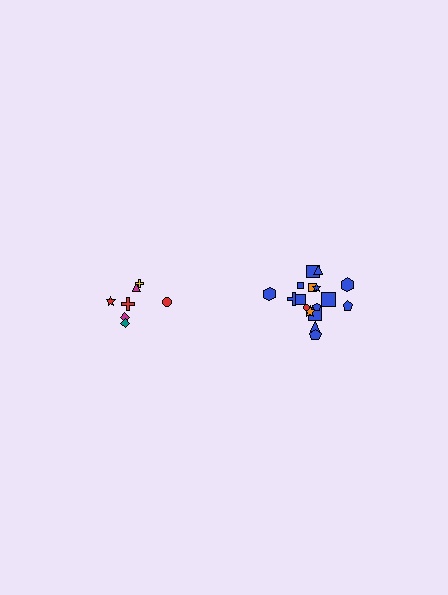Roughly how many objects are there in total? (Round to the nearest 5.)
Roughly 25 objects in total.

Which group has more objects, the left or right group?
The right group.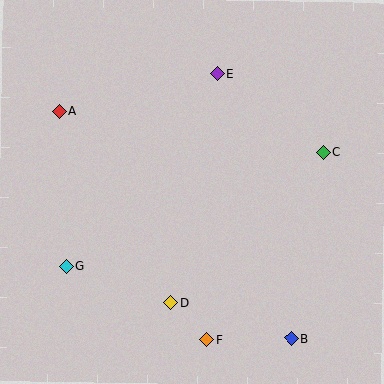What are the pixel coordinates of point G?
Point G is at (66, 267).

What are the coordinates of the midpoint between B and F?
The midpoint between B and F is at (249, 339).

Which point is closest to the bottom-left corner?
Point G is closest to the bottom-left corner.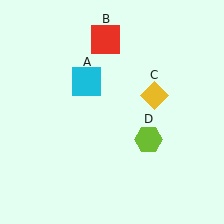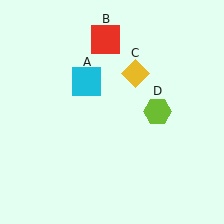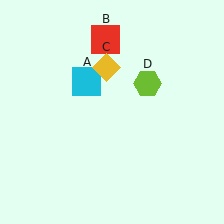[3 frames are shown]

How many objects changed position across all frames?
2 objects changed position: yellow diamond (object C), lime hexagon (object D).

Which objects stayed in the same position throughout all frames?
Cyan square (object A) and red square (object B) remained stationary.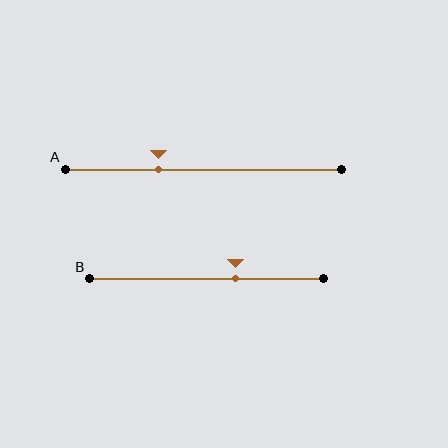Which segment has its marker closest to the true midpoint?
Segment B has its marker closest to the true midpoint.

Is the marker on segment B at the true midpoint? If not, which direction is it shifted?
No, the marker on segment B is shifted to the right by about 12% of the segment length.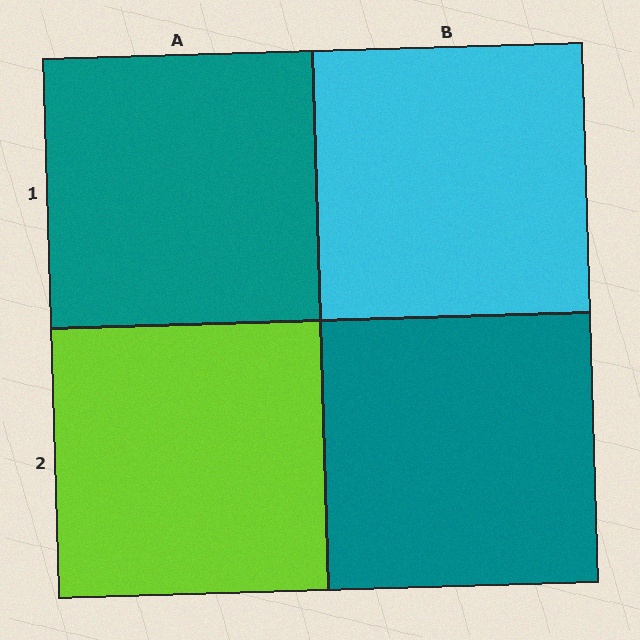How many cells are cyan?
1 cell is cyan.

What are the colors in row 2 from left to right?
Lime, teal.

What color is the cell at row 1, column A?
Teal.